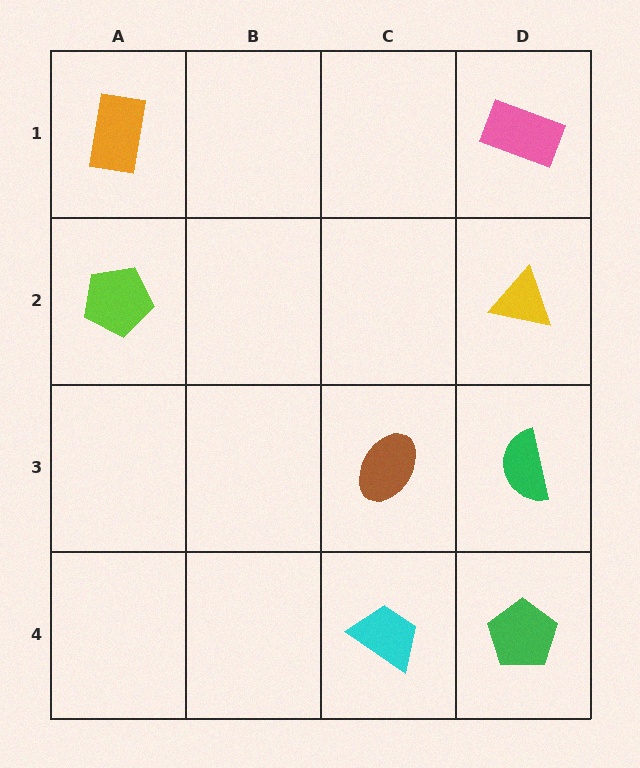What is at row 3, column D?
A green semicircle.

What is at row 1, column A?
An orange rectangle.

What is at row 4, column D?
A green pentagon.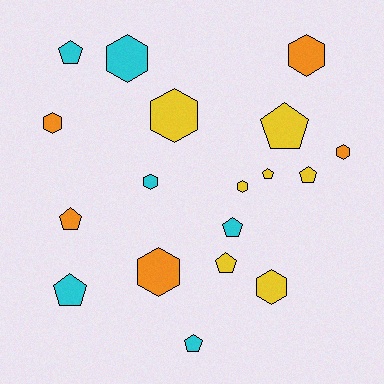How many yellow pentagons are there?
There are 4 yellow pentagons.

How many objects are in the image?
There are 18 objects.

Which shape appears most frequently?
Pentagon, with 9 objects.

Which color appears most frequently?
Yellow, with 7 objects.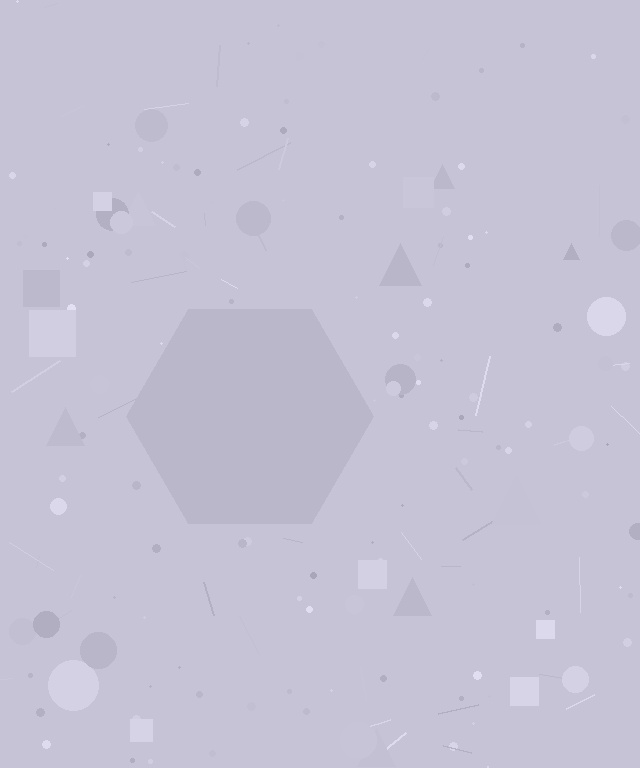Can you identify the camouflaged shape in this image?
The camouflaged shape is a hexagon.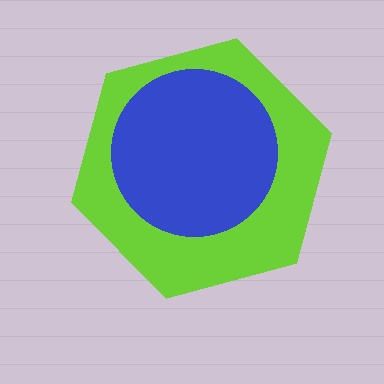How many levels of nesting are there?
2.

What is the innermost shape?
The blue circle.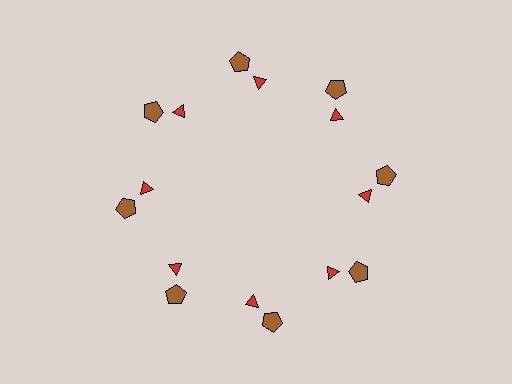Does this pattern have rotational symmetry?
Yes, this pattern has 8-fold rotational symmetry. It looks the same after rotating 45 degrees around the center.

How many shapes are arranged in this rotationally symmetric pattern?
There are 16 shapes, arranged in 8 groups of 2.